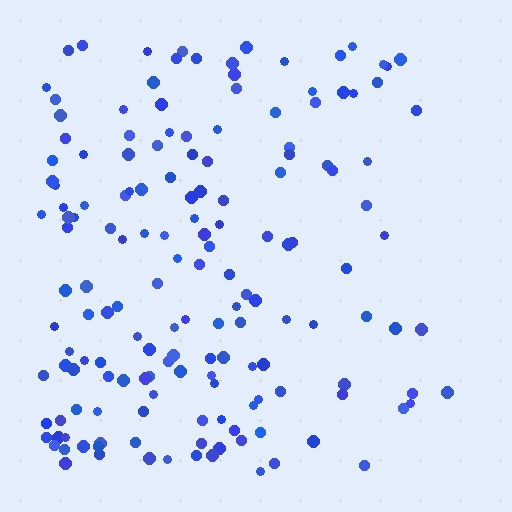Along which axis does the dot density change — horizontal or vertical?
Horizontal.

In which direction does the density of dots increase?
From right to left, with the left side densest.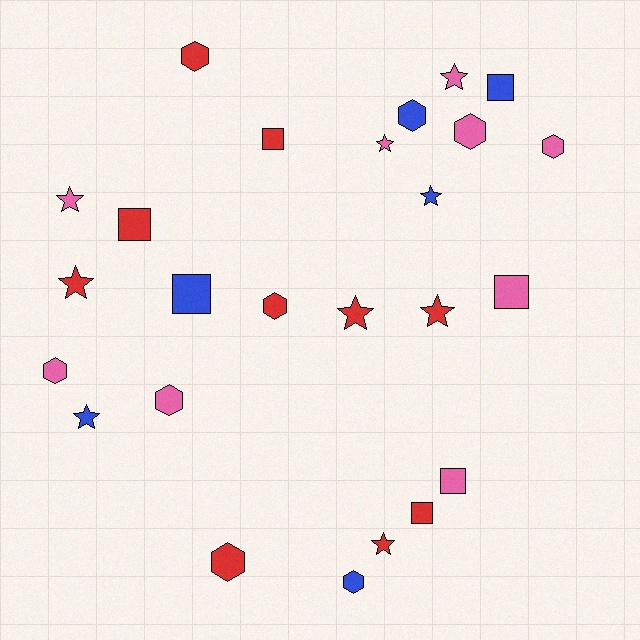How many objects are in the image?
There are 25 objects.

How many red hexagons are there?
There are 3 red hexagons.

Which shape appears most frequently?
Star, with 9 objects.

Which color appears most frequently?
Red, with 10 objects.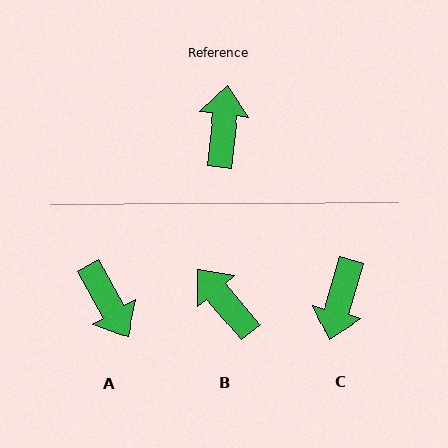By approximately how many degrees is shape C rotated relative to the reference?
Approximately 171 degrees counter-clockwise.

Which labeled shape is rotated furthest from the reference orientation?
C, about 171 degrees away.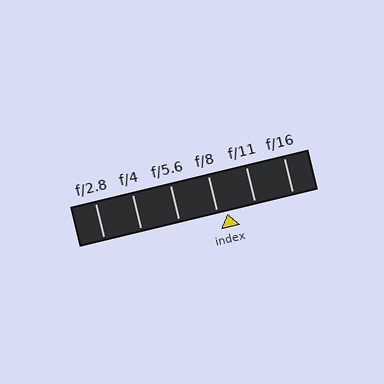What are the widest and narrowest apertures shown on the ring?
The widest aperture shown is f/2.8 and the narrowest is f/16.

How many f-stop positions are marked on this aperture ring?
There are 6 f-stop positions marked.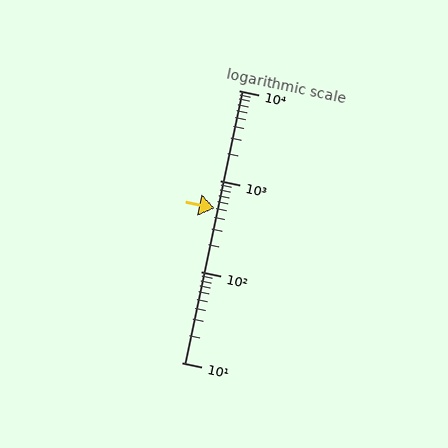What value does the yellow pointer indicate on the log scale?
The pointer indicates approximately 500.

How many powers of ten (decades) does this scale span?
The scale spans 3 decades, from 10 to 10000.